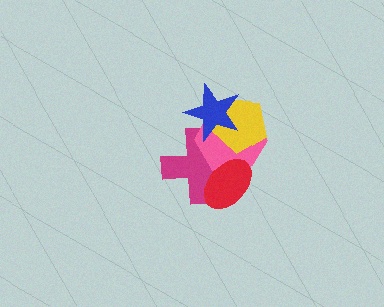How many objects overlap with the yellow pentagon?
3 objects overlap with the yellow pentagon.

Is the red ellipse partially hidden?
No, no other shape covers it.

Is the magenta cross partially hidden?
Yes, it is partially covered by another shape.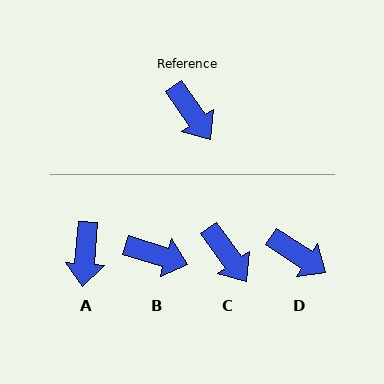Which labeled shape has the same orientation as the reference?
C.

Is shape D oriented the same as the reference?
No, it is off by about 22 degrees.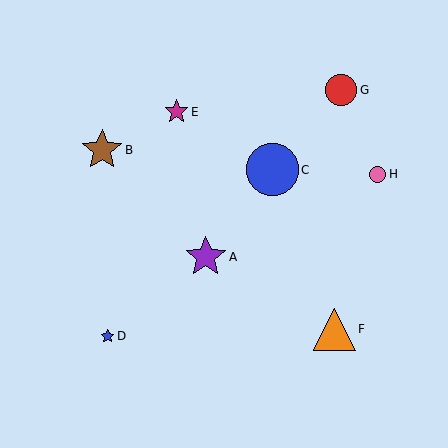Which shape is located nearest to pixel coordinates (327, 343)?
The orange triangle (labeled F) at (334, 329) is nearest to that location.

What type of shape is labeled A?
Shape A is a purple star.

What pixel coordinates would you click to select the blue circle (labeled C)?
Click at (272, 170) to select the blue circle C.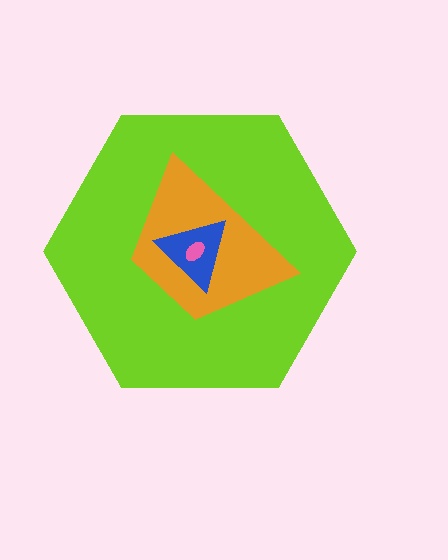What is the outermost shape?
The lime hexagon.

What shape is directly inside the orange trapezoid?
The blue triangle.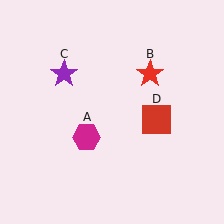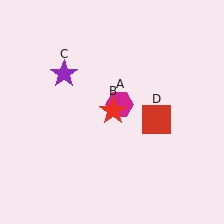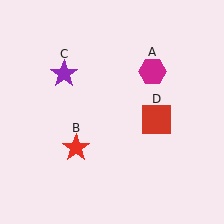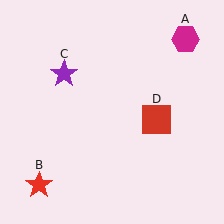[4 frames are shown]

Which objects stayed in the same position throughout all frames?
Purple star (object C) and red square (object D) remained stationary.